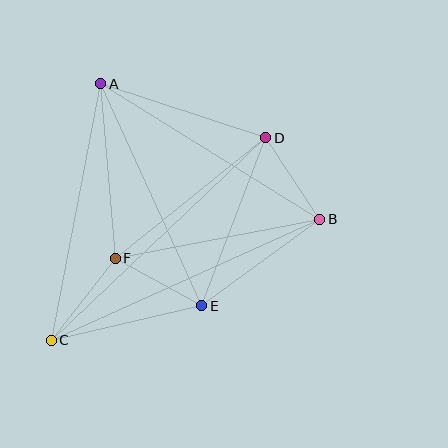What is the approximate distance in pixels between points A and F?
The distance between A and F is approximately 175 pixels.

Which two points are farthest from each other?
Points C and D are farthest from each other.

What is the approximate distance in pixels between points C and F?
The distance between C and F is approximately 104 pixels.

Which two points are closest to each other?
Points B and D are closest to each other.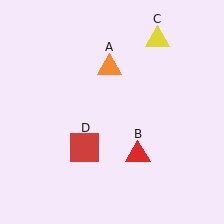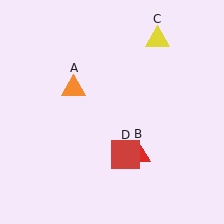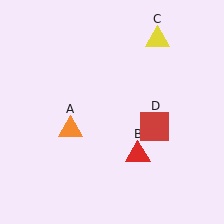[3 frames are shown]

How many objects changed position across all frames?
2 objects changed position: orange triangle (object A), red square (object D).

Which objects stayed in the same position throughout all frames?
Red triangle (object B) and yellow triangle (object C) remained stationary.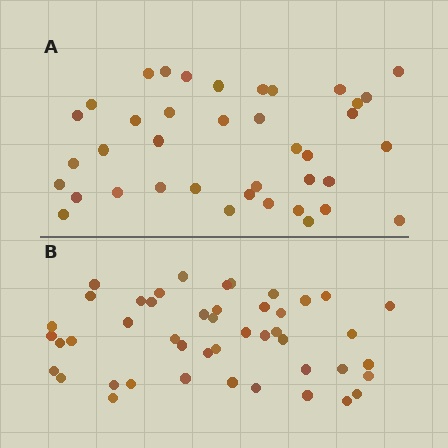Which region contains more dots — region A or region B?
Region B (the bottom region) has more dots.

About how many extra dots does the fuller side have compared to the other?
Region B has roughly 8 or so more dots than region A.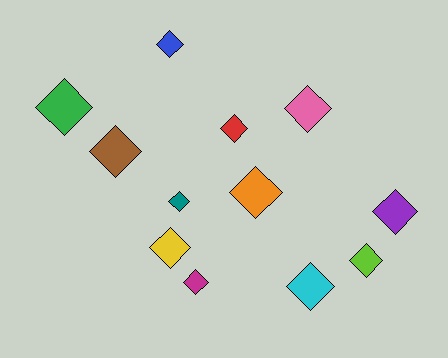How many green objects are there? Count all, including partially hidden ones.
There is 1 green object.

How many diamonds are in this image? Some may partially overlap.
There are 12 diamonds.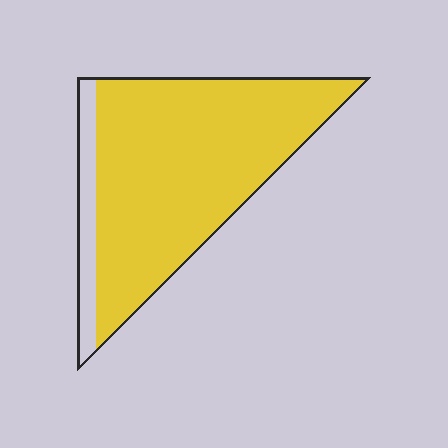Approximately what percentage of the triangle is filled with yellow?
Approximately 90%.